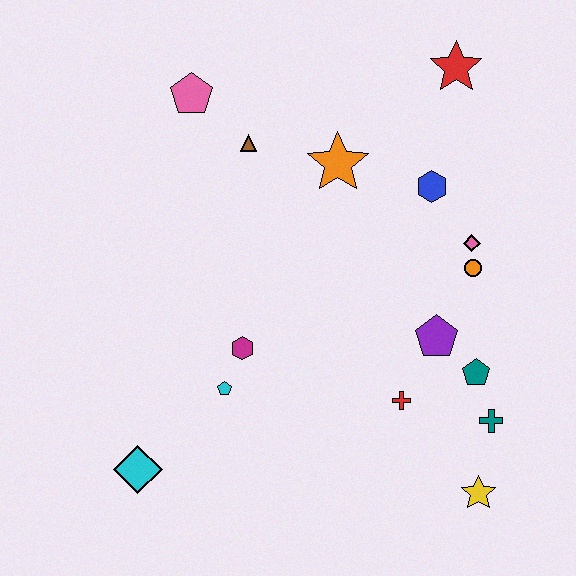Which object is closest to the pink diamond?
The orange circle is closest to the pink diamond.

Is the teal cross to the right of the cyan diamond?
Yes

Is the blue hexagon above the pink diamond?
Yes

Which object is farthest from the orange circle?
The cyan diamond is farthest from the orange circle.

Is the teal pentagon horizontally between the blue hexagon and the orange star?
No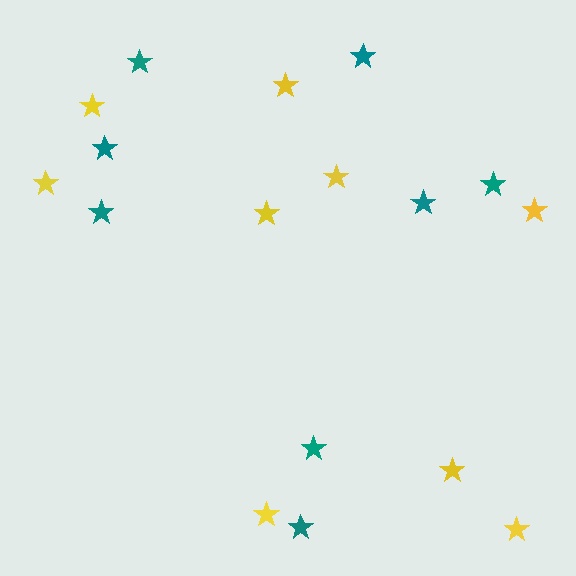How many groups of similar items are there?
There are 2 groups: one group of yellow stars (9) and one group of teal stars (8).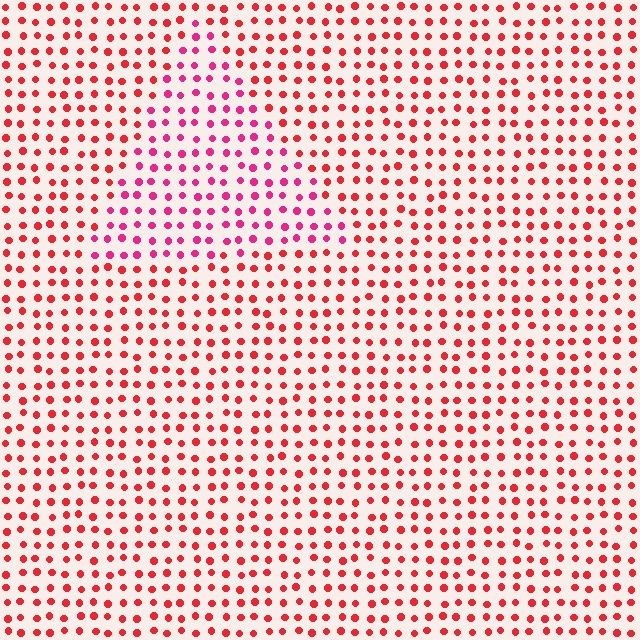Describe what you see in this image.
The image is filled with small red elements in a uniform arrangement. A triangle-shaped region is visible where the elements are tinted to a slightly different hue, forming a subtle color boundary.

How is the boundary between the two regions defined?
The boundary is defined purely by a slight shift in hue (about 28 degrees). Spacing, size, and orientation are identical on both sides.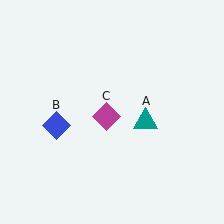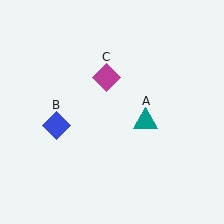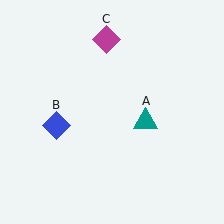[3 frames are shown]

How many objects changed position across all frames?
1 object changed position: magenta diamond (object C).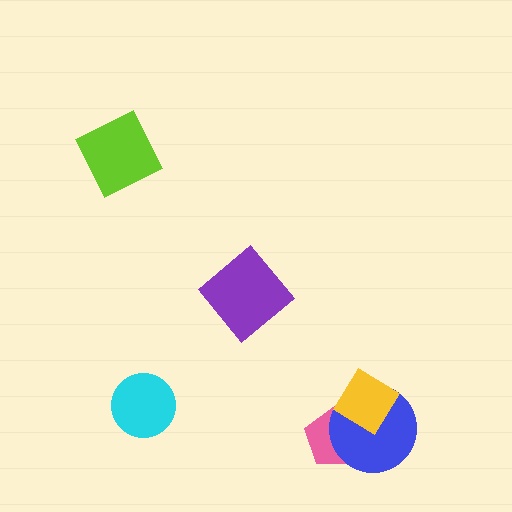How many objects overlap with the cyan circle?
0 objects overlap with the cyan circle.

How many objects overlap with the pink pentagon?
2 objects overlap with the pink pentagon.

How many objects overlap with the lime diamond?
0 objects overlap with the lime diamond.